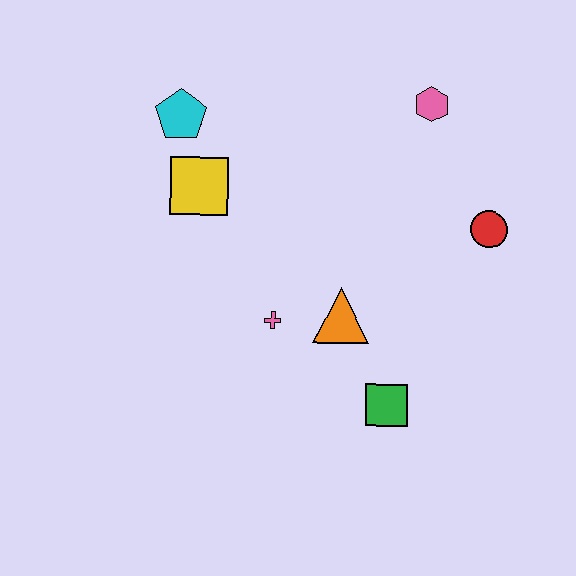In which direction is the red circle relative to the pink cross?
The red circle is to the right of the pink cross.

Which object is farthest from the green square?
The cyan pentagon is farthest from the green square.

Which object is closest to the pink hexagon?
The red circle is closest to the pink hexagon.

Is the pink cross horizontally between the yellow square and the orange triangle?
Yes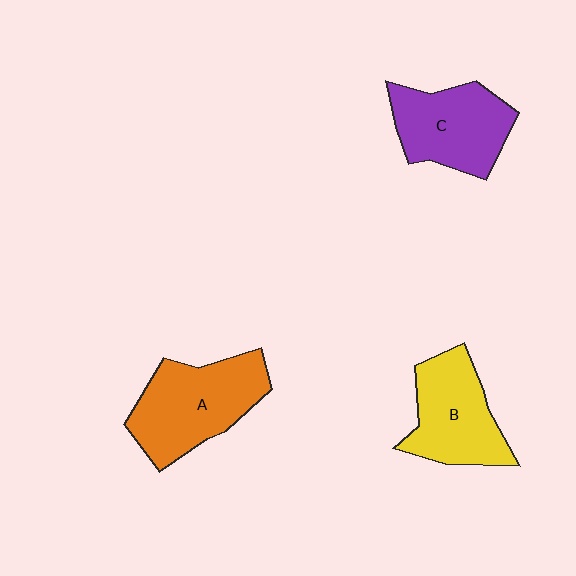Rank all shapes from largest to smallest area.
From largest to smallest: A (orange), C (purple), B (yellow).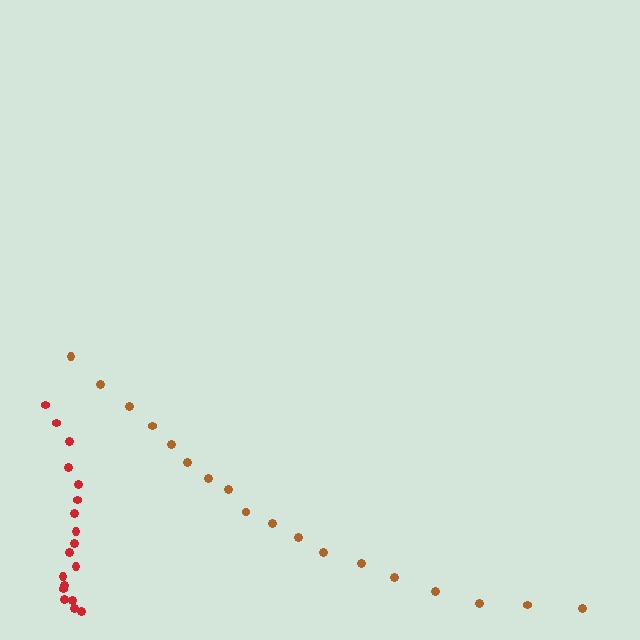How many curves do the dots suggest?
There are 2 distinct paths.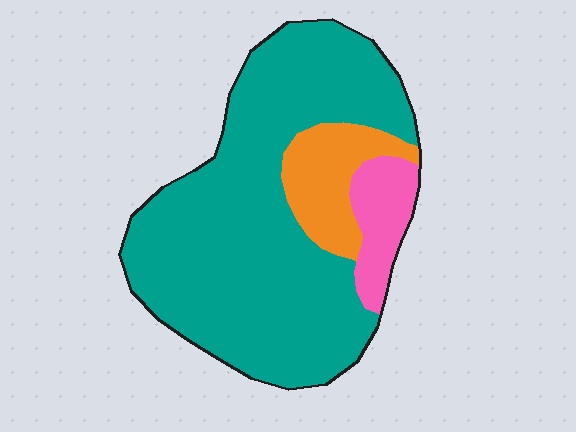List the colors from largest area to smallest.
From largest to smallest: teal, orange, pink.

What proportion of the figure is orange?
Orange covers around 15% of the figure.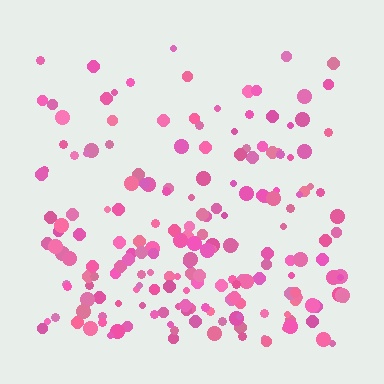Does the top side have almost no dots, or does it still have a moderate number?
Still a moderate number, just noticeably fewer than the bottom.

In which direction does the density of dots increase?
From top to bottom, with the bottom side densest.